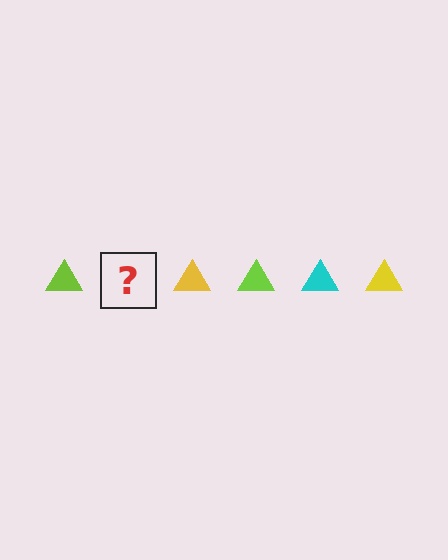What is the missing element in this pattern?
The missing element is a cyan triangle.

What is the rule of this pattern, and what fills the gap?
The rule is that the pattern cycles through lime, cyan, yellow triangles. The gap should be filled with a cyan triangle.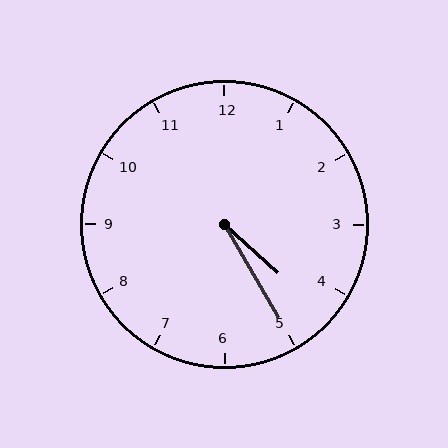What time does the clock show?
4:25.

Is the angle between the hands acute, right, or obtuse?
It is acute.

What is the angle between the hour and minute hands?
Approximately 18 degrees.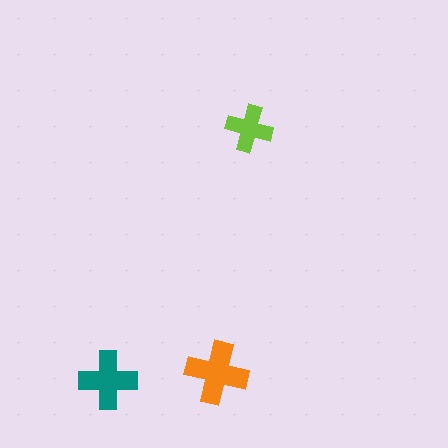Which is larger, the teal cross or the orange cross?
The orange one.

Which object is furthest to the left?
The teal cross is leftmost.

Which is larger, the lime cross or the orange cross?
The orange one.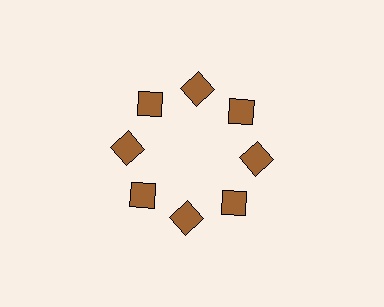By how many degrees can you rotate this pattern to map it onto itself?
The pattern maps onto itself every 45 degrees of rotation.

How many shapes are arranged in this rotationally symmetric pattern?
There are 8 shapes, arranged in 8 groups of 1.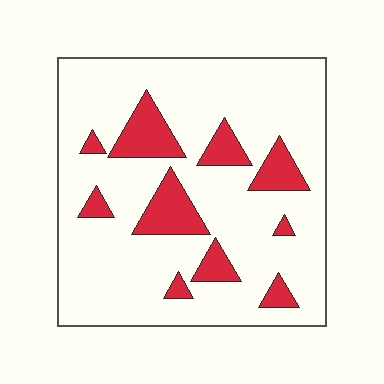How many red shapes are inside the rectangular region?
10.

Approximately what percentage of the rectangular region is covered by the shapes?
Approximately 15%.